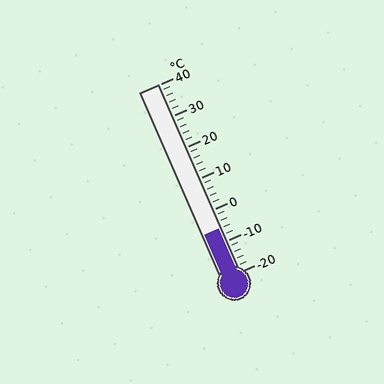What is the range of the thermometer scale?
The thermometer scale ranges from -20°C to 40°C.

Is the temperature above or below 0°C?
The temperature is below 0°C.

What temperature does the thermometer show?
The thermometer shows approximately -6°C.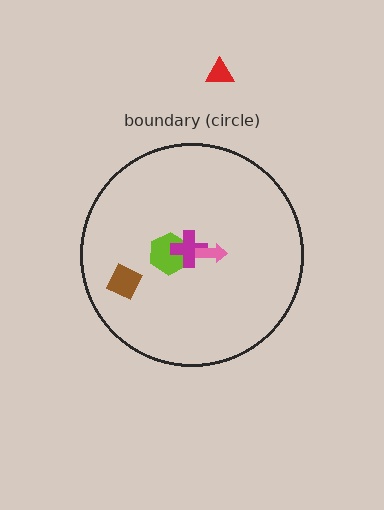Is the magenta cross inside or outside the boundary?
Inside.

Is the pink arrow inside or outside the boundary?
Inside.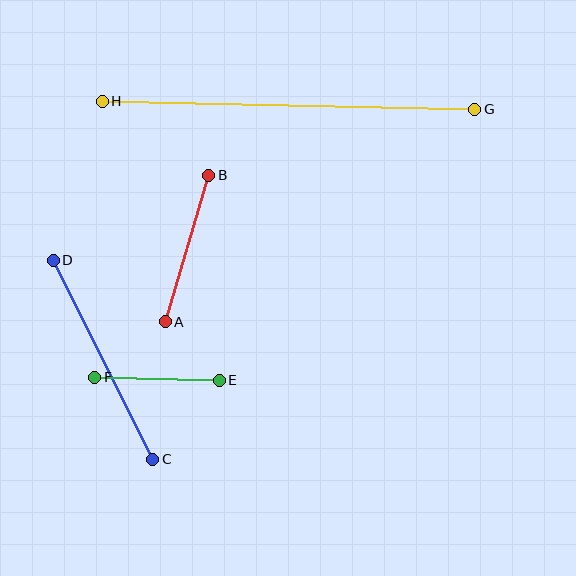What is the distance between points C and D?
The distance is approximately 223 pixels.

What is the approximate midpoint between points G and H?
The midpoint is at approximately (288, 105) pixels.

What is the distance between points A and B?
The distance is approximately 153 pixels.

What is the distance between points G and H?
The distance is approximately 373 pixels.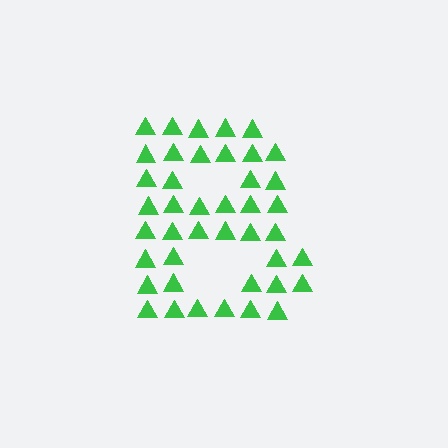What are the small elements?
The small elements are triangles.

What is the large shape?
The large shape is the letter B.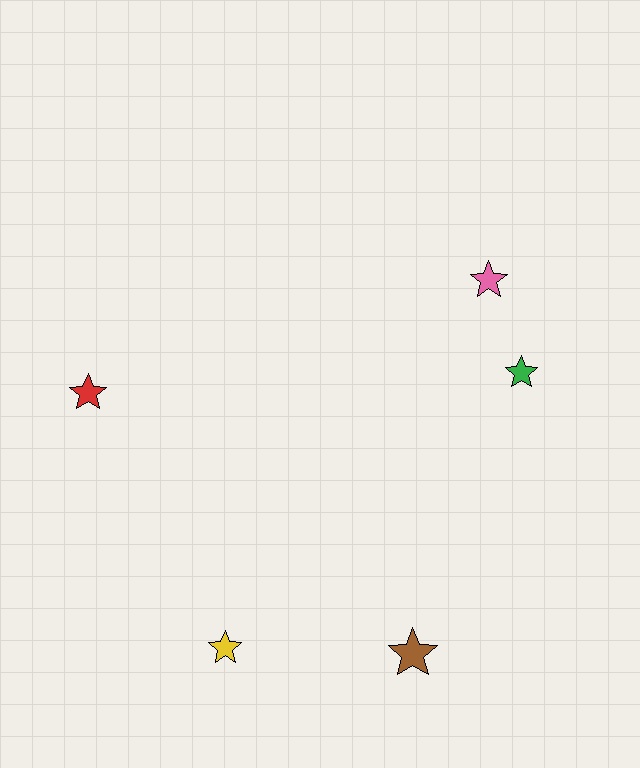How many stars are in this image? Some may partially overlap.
There are 5 stars.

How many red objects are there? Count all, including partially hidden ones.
There is 1 red object.